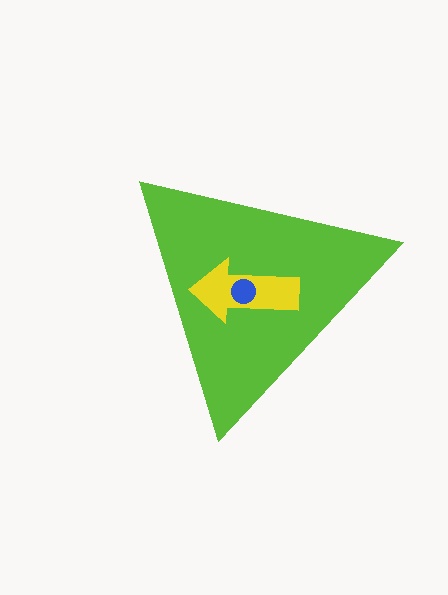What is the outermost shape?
The lime triangle.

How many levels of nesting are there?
3.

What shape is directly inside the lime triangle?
The yellow arrow.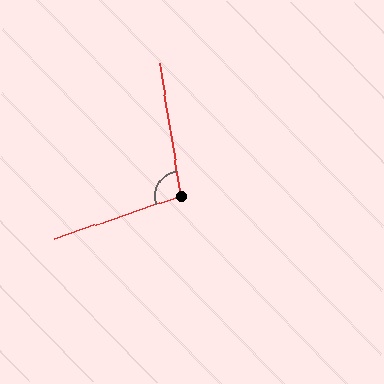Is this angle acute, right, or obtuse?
It is obtuse.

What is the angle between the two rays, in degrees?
Approximately 100 degrees.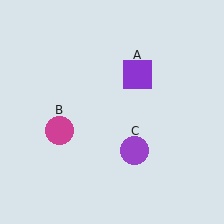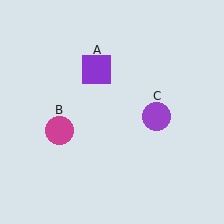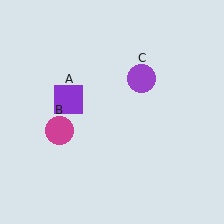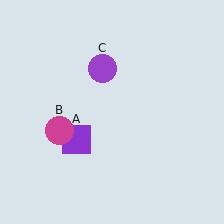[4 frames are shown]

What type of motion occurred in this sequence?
The purple square (object A), purple circle (object C) rotated counterclockwise around the center of the scene.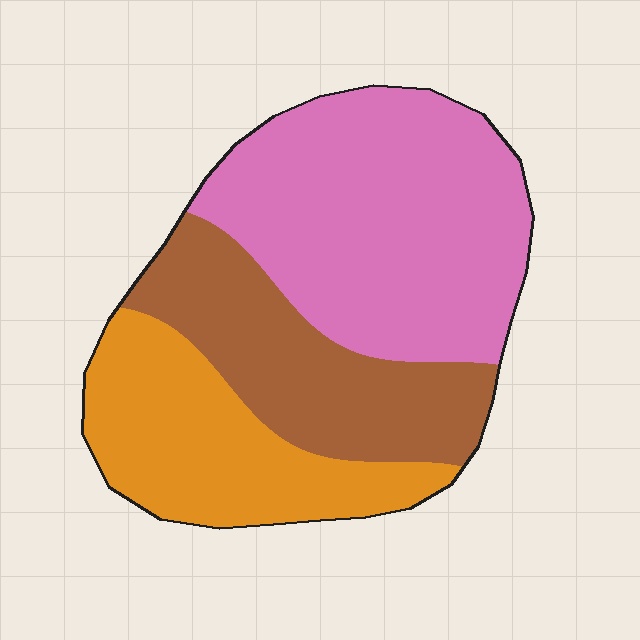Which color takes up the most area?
Pink, at roughly 45%.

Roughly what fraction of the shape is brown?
Brown covers around 25% of the shape.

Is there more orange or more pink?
Pink.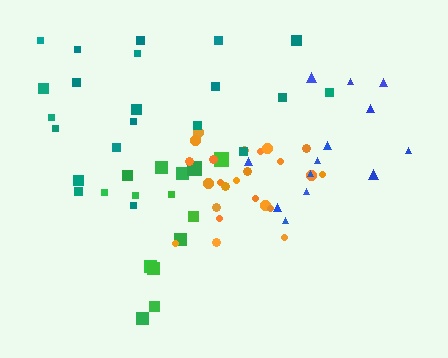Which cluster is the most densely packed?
Orange.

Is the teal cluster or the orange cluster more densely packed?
Orange.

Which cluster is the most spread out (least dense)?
Teal.